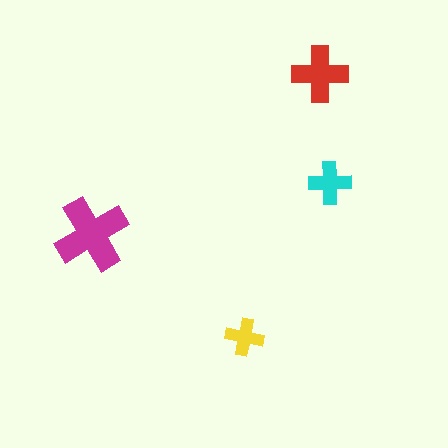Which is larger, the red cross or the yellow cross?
The red one.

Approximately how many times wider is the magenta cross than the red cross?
About 1.5 times wider.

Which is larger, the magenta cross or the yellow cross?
The magenta one.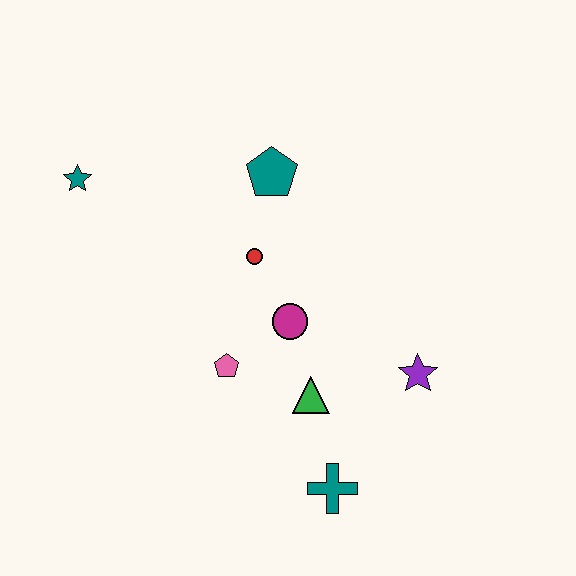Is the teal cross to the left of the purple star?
Yes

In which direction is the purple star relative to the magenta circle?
The purple star is to the right of the magenta circle.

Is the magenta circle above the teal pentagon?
No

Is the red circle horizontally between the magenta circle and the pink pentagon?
Yes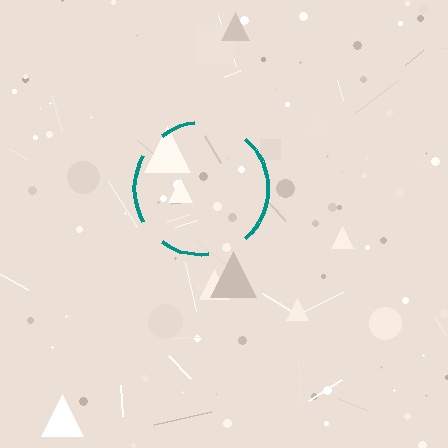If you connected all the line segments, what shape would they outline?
They would outline a circle.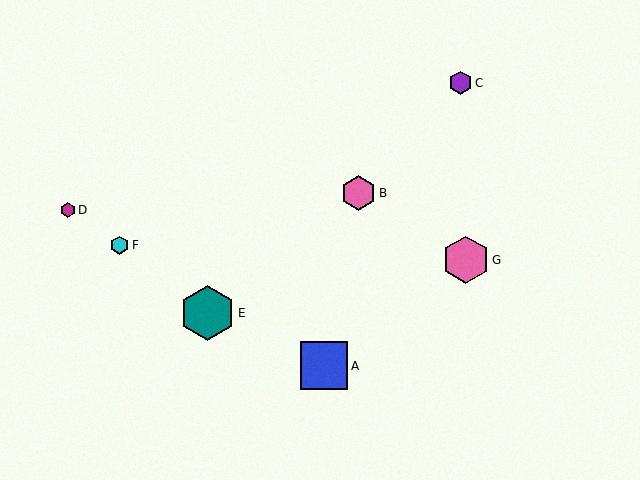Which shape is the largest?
The teal hexagon (labeled E) is the largest.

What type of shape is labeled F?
Shape F is a cyan hexagon.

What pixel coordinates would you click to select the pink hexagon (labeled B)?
Click at (359, 193) to select the pink hexagon B.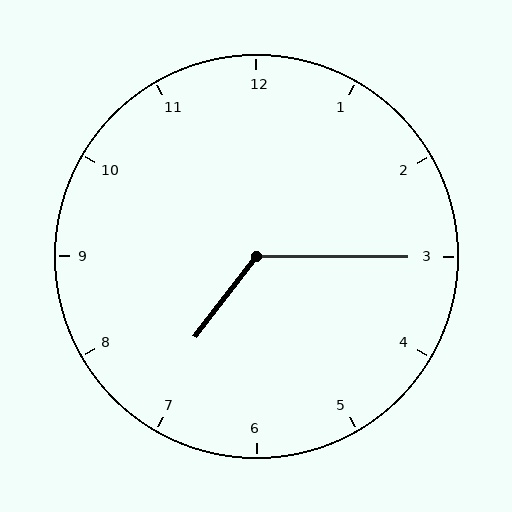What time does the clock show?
7:15.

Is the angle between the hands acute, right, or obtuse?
It is obtuse.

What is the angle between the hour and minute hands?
Approximately 128 degrees.